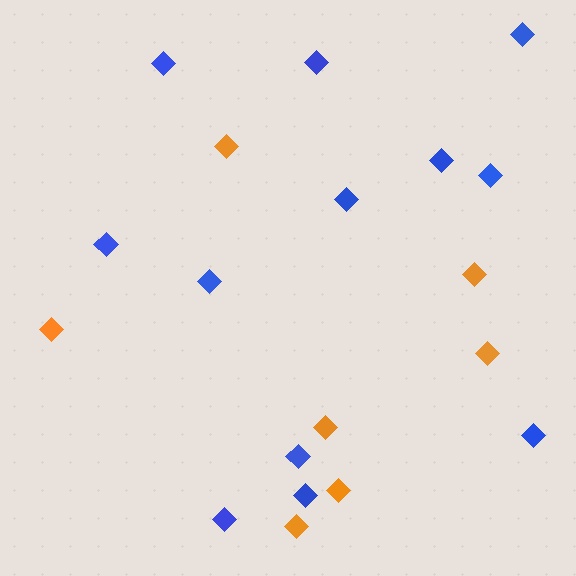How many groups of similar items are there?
There are 2 groups: one group of orange diamonds (7) and one group of blue diamonds (12).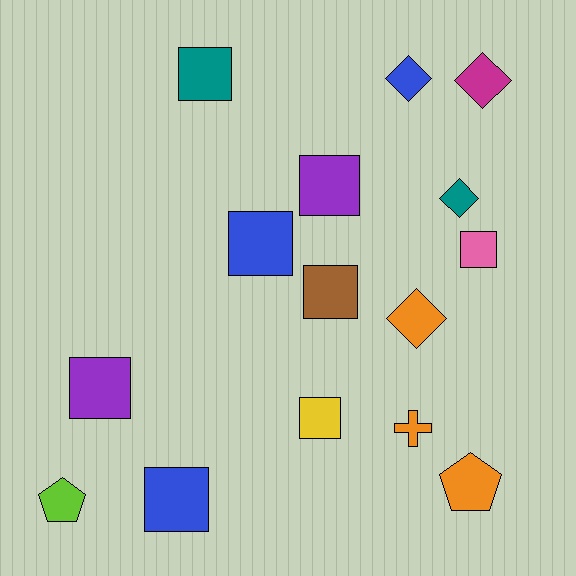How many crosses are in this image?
There is 1 cross.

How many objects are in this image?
There are 15 objects.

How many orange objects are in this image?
There are 3 orange objects.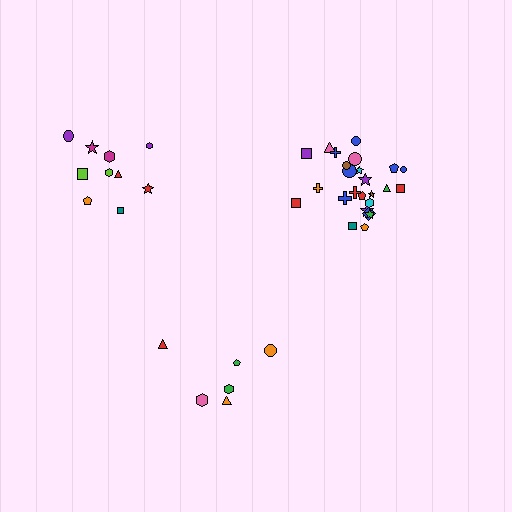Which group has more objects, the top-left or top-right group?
The top-right group.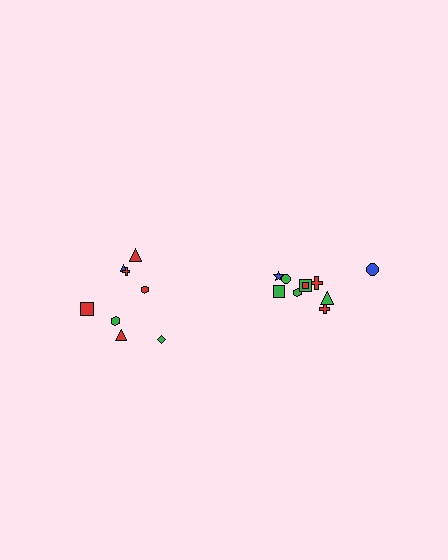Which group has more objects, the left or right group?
The right group.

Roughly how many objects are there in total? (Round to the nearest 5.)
Roughly 20 objects in total.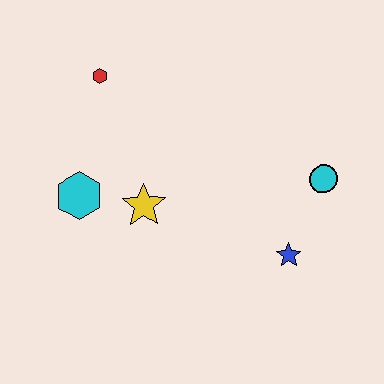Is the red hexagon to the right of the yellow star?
No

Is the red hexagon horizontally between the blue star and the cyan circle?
No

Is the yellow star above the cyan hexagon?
No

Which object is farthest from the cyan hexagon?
The cyan circle is farthest from the cyan hexagon.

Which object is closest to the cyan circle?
The blue star is closest to the cyan circle.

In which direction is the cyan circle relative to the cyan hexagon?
The cyan circle is to the right of the cyan hexagon.